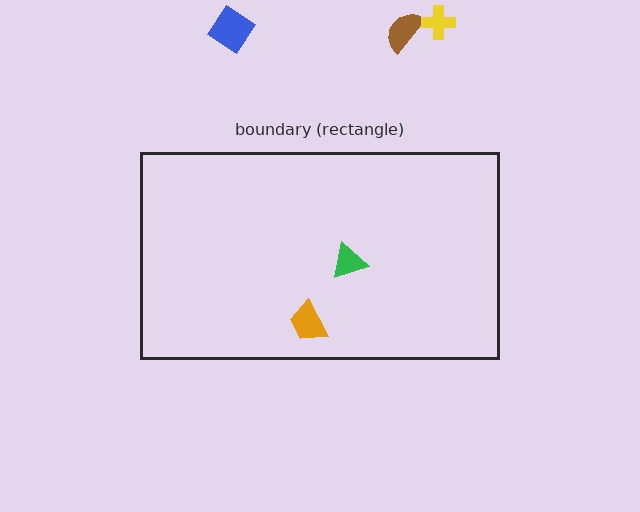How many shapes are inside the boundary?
2 inside, 3 outside.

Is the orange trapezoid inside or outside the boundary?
Inside.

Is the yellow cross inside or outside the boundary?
Outside.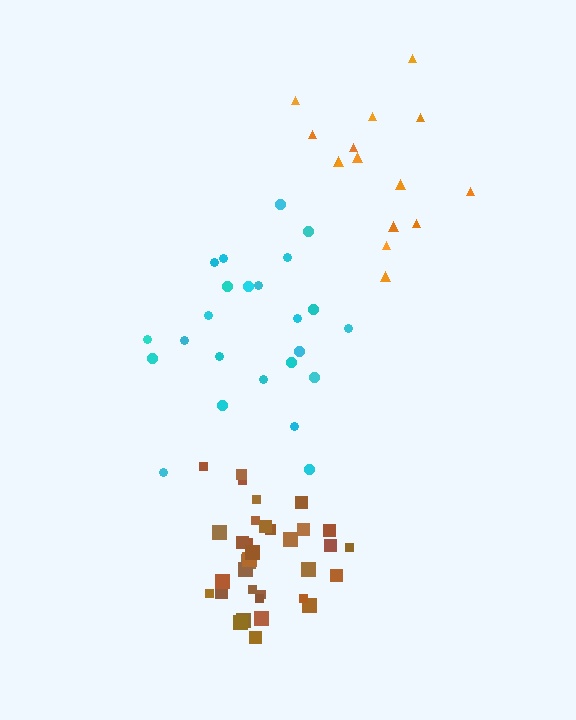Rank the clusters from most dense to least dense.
brown, orange, cyan.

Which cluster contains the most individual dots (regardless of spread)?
Brown (34).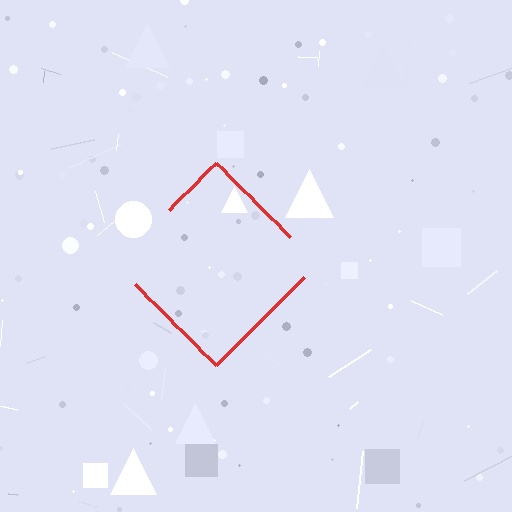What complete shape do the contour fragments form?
The contour fragments form a diamond.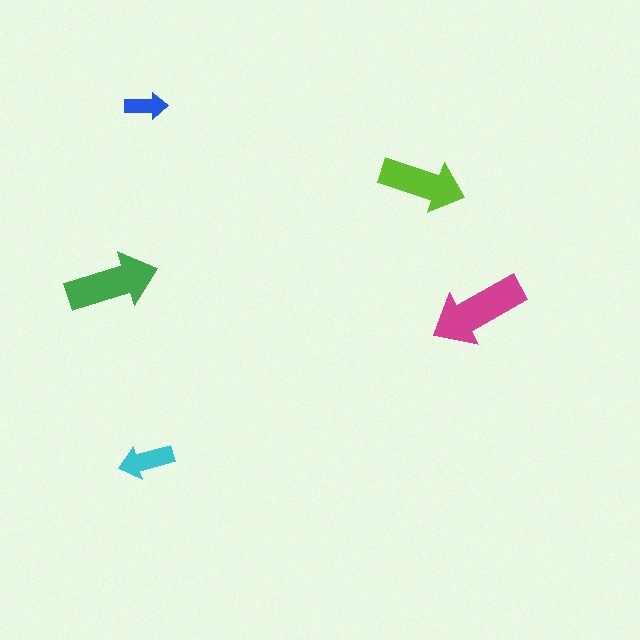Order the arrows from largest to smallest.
the magenta one, the green one, the lime one, the cyan one, the blue one.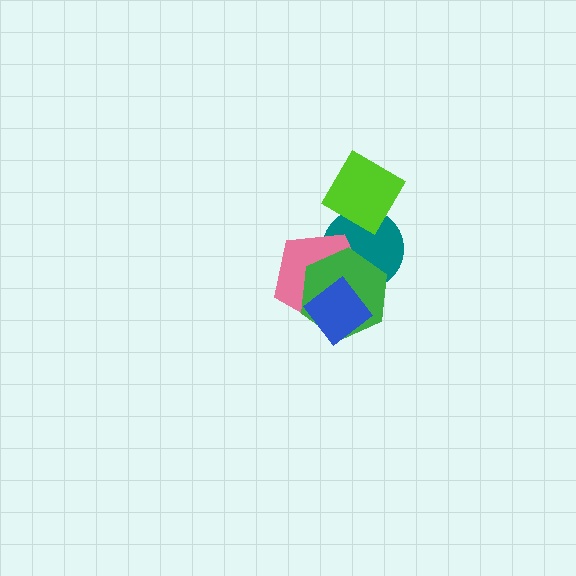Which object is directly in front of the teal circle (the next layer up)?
The pink pentagon is directly in front of the teal circle.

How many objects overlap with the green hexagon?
3 objects overlap with the green hexagon.